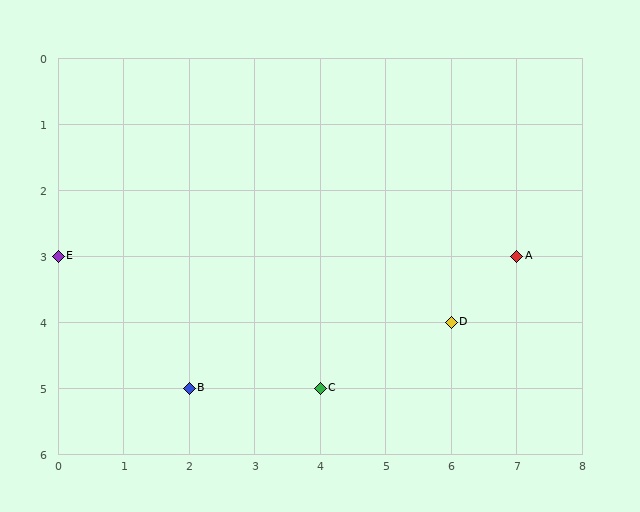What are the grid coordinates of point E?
Point E is at grid coordinates (0, 3).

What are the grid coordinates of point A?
Point A is at grid coordinates (7, 3).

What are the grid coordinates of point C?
Point C is at grid coordinates (4, 5).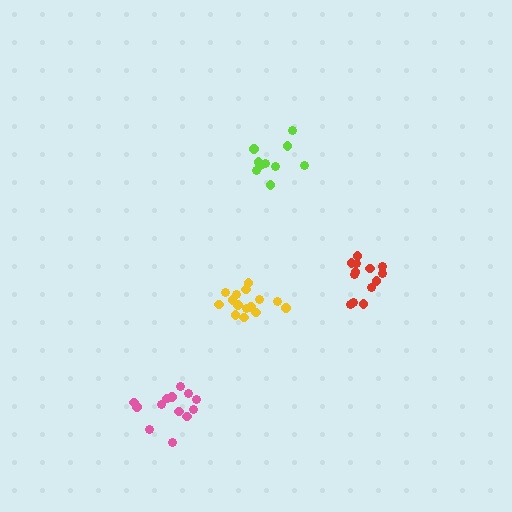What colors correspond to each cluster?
The clusters are colored: lime, red, pink, yellow.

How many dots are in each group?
Group 1: 11 dots, Group 2: 13 dots, Group 3: 13 dots, Group 4: 15 dots (52 total).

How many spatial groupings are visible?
There are 4 spatial groupings.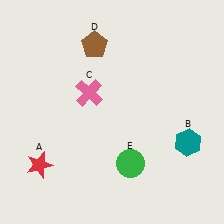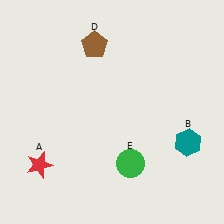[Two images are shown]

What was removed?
The pink cross (C) was removed in Image 2.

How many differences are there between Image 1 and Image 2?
There is 1 difference between the two images.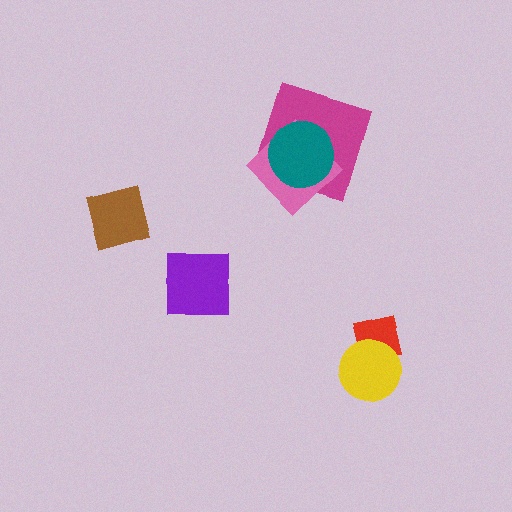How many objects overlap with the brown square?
0 objects overlap with the brown square.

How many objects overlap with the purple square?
0 objects overlap with the purple square.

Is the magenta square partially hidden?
Yes, it is partially covered by another shape.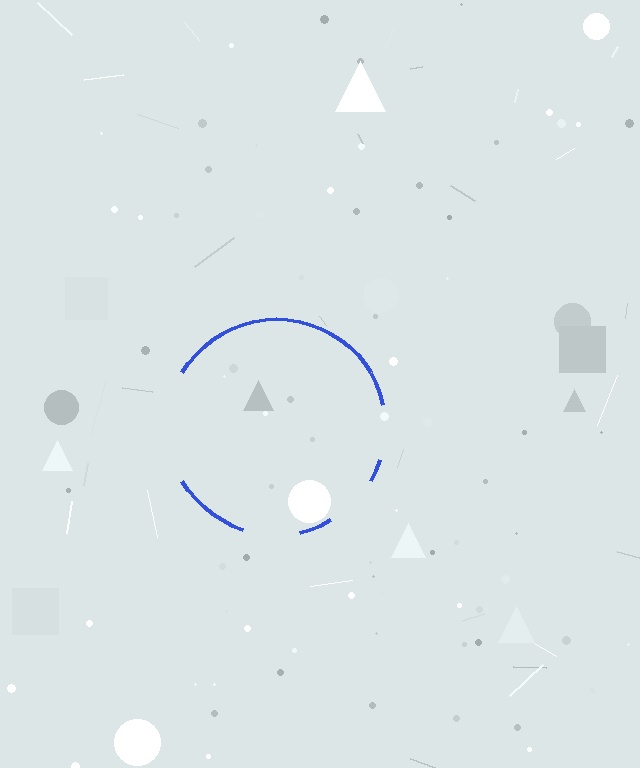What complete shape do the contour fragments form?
The contour fragments form a circle.